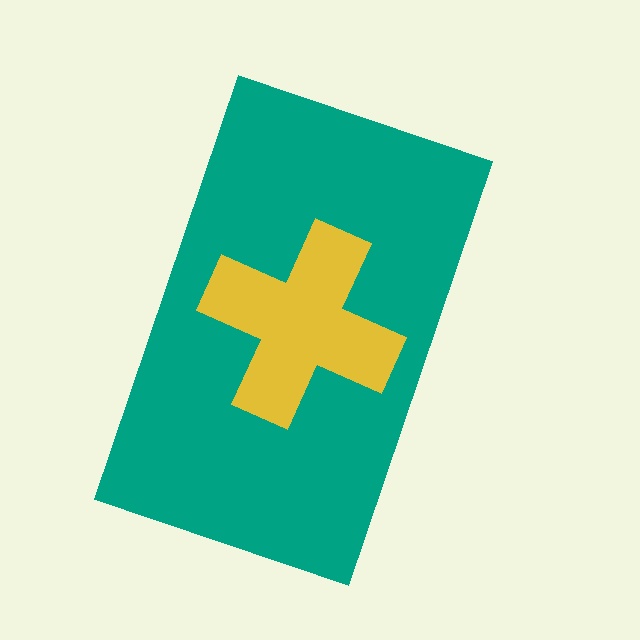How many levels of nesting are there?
2.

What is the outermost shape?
The teal rectangle.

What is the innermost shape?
The yellow cross.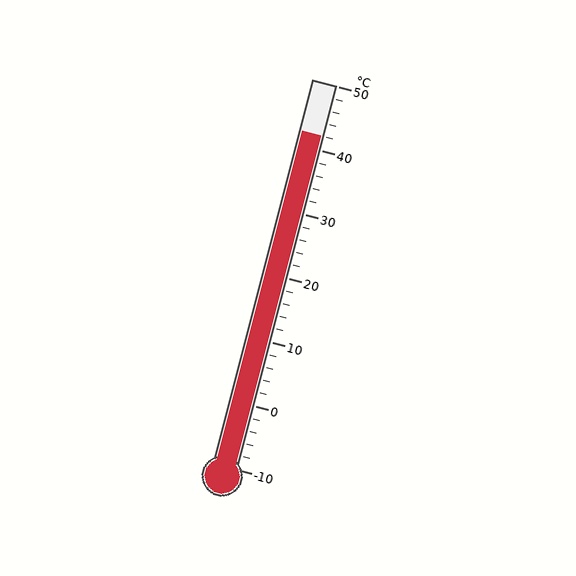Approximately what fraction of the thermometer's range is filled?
The thermometer is filled to approximately 85% of its range.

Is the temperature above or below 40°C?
The temperature is above 40°C.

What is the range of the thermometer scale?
The thermometer scale ranges from -10°C to 50°C.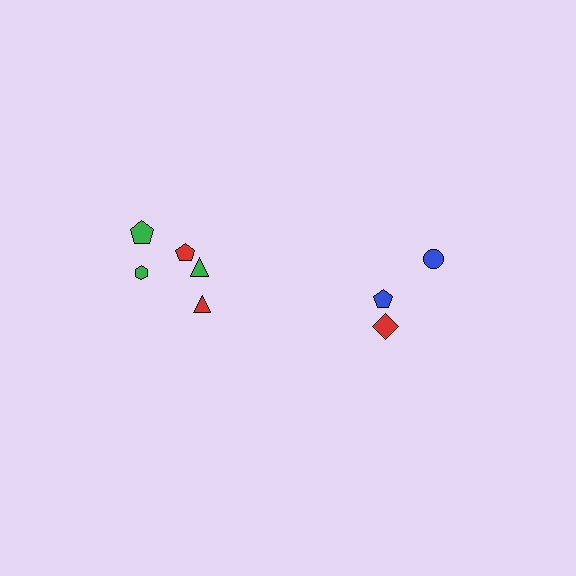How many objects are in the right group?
There are 3 objects.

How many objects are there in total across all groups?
There are 8 objects.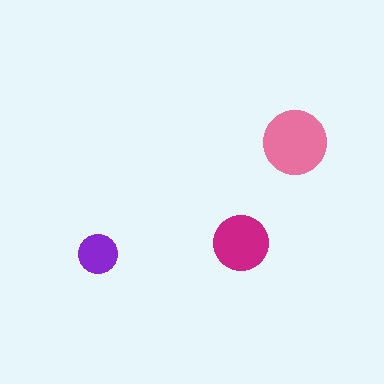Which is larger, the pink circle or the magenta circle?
The pink one.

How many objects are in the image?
There are 3 objects in the image.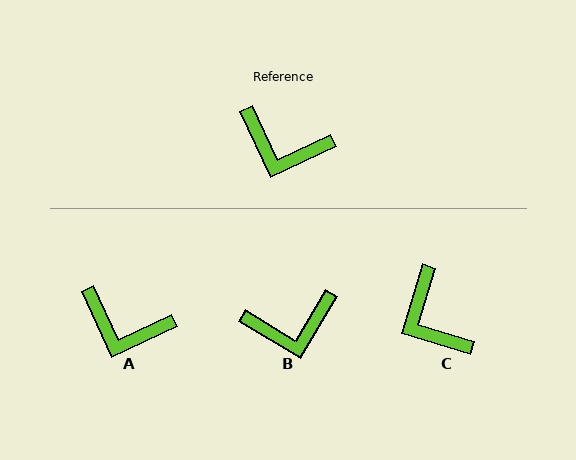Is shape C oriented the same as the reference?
No, it is off by about 42 degrees.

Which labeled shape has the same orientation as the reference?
A.